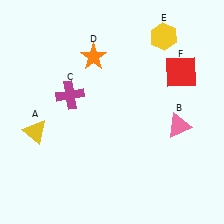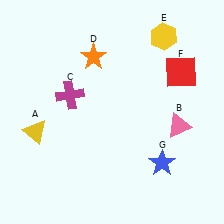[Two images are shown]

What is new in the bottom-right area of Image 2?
A blue star (G) was added in the bottom-right area of Image 2.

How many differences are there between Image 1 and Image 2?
There is 1 difference between the two images.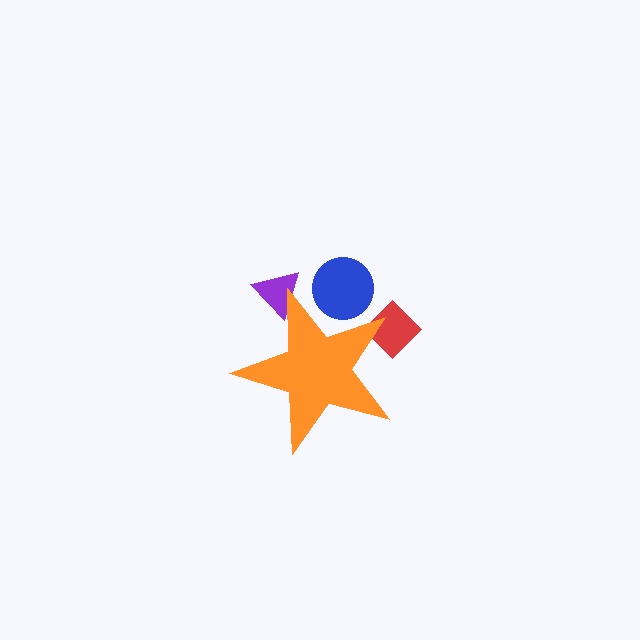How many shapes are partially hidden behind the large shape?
3 shapes are partially hidden.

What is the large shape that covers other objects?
An orange star.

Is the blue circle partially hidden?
Yes, the blue circle is partially hidden behind the orange star.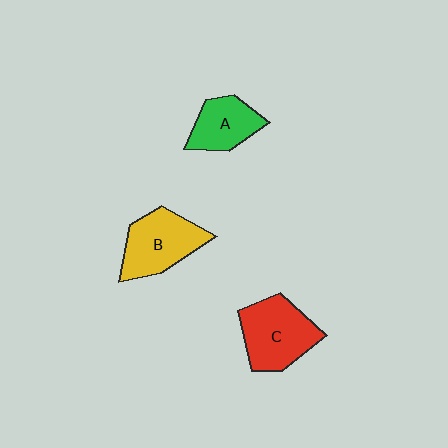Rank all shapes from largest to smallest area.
From largest to smallest: C (red), B (yellow), A (green).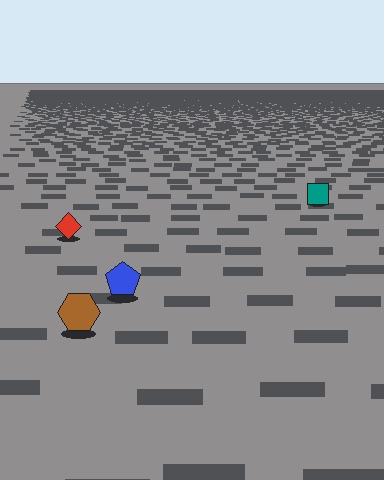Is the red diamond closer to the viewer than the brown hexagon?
No. The brown hexagon is closer — you can tell from the texture gradient: the ground texture is coarser near it.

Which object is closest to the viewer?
The brown hexagon is closest. The texture marks near it are larger and more spread out.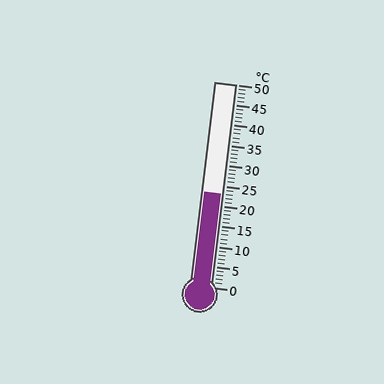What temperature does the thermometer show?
The thermometer shows approximately 23°C.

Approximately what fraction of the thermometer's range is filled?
The thermometer is filled to approximately 45% of its range.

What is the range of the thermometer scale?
The thermometer scale ranges from 0°C to 50°C.